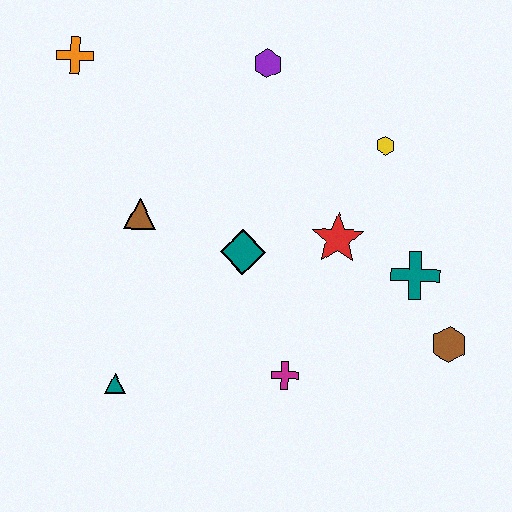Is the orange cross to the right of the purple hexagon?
No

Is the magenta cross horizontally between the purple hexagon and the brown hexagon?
Yes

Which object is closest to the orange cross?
The brown triangle is closest to the orange cross.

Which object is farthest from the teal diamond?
The orange cross is farthest from the teal diamond.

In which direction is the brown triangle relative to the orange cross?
The brown triangle is below the orange cross.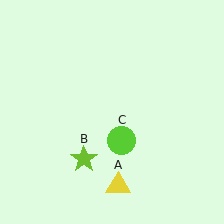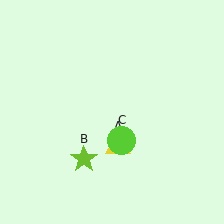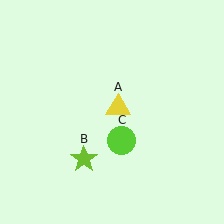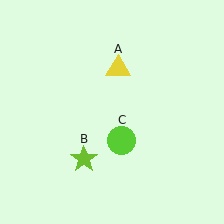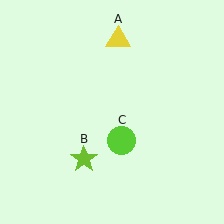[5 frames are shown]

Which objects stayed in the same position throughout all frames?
Lime star (object B) and lime circle (object C) remained stationary.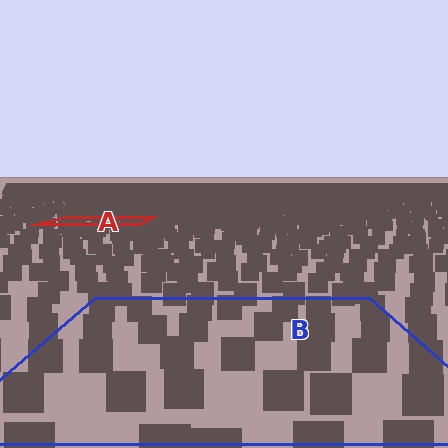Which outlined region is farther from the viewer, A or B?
Region A is farther from the viewer — the texture elements inside it appear smaller and more densely packed.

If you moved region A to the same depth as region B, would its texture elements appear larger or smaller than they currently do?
They would appear larger. At a closer depth, the same texture elements are projected at a bigger on-screen size.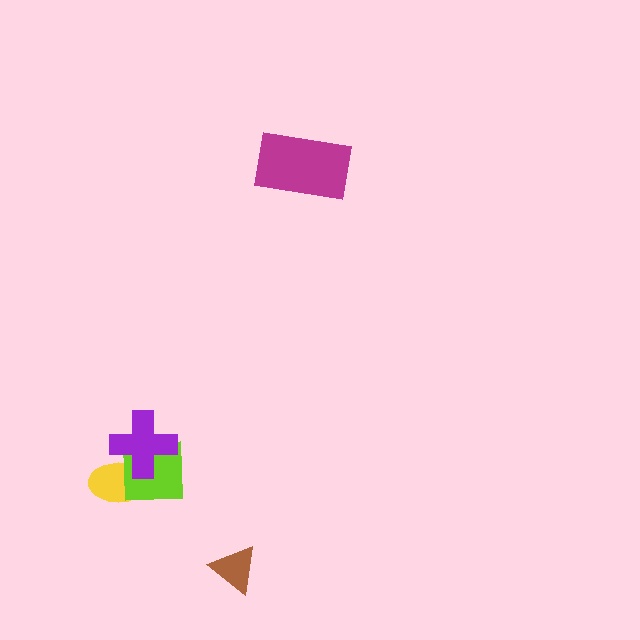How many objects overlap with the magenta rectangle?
0 objects overlap with the magenta rectangle.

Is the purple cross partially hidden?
No, no other shape covers it.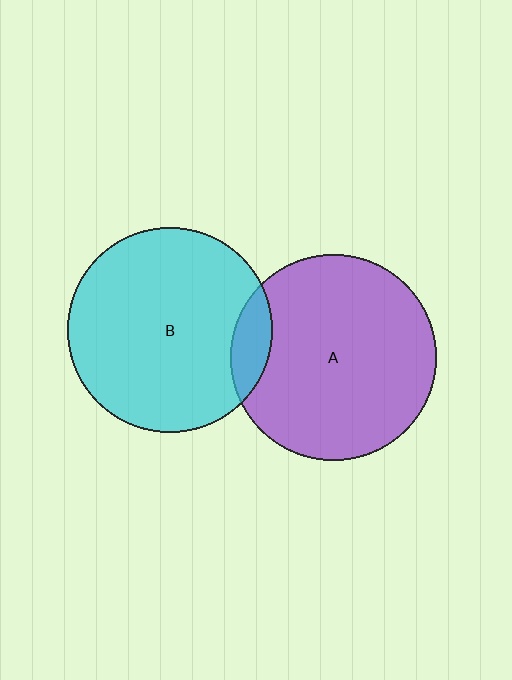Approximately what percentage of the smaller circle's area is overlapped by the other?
Approximately 10%.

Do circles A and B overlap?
Yes.